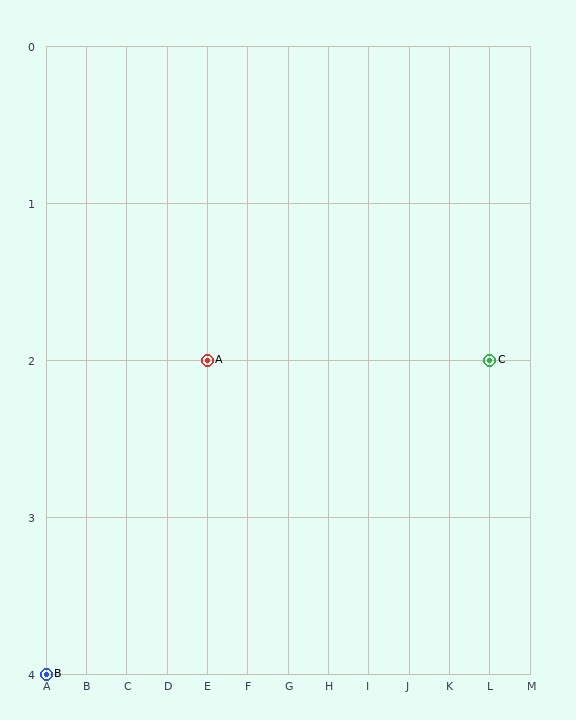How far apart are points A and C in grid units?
Points A and C are 7 columns apart.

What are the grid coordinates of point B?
Point B is at grid coordinates (A, 4).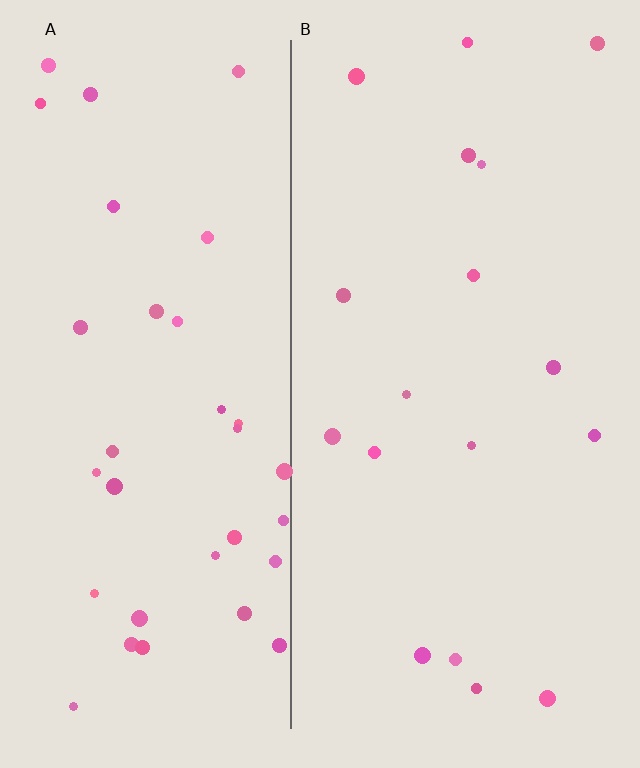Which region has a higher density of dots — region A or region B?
A (the left).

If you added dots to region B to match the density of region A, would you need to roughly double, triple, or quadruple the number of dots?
Approximately double.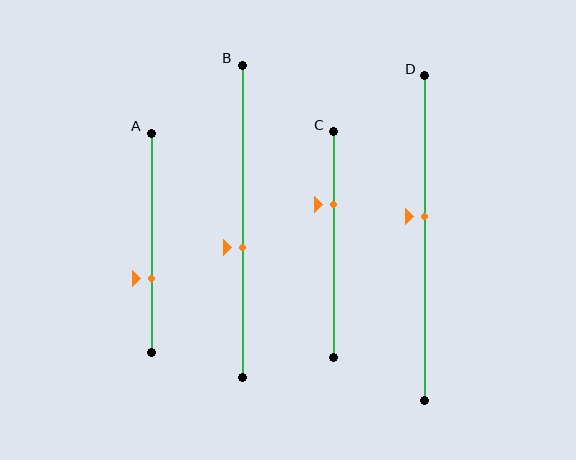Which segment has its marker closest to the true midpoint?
Segment D has its marker closest to the true midpoint.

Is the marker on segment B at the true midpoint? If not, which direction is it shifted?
No, the marker on segment B is shifted downward by about 8% of the segment length.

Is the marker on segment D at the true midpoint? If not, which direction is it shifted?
No, the marker on segment D is shifted upward by about 7% of the segment length.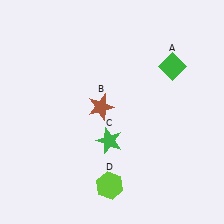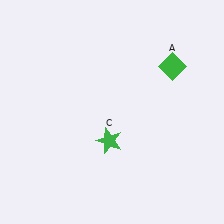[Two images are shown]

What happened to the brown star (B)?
The brown star (B) was removed in Image 2. It was in the top-left area of Image 1.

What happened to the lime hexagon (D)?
The lime hexagon (D) was removed in Image 2. It was in the bottom-left area of Image 1.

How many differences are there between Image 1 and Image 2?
There are 2 differences between the two images.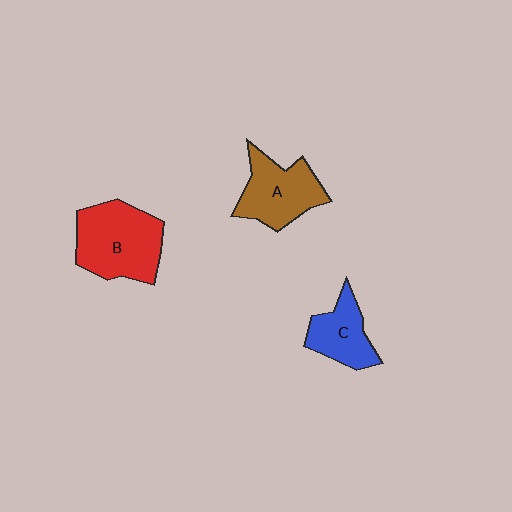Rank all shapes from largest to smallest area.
From largest to smallest: B (red), A (brown), C (blue).